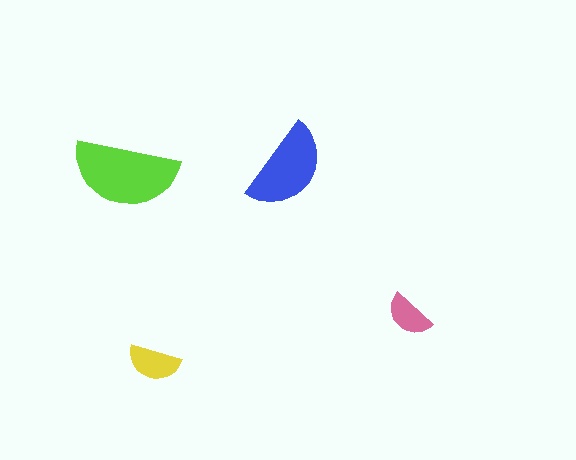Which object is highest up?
The blue semicircle is topmost.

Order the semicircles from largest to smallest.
the lime one, the blue one, the yellow one, the pink one.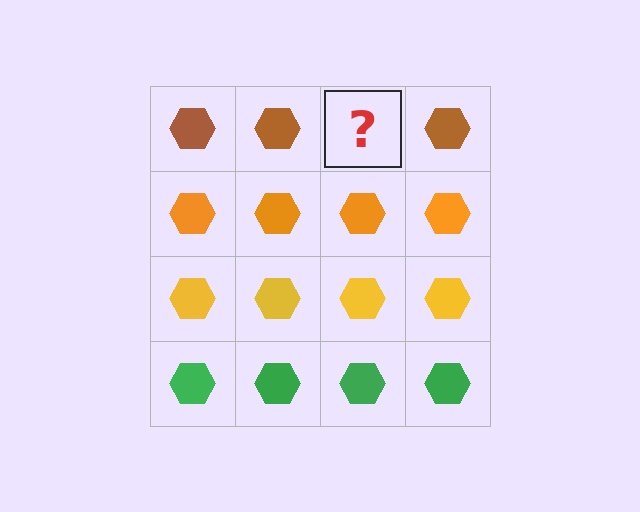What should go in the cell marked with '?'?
The missing cell should contain a brown hexagon.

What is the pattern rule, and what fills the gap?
The rule is that each row has a consistent color. The gap should be filled with a brown hexagon.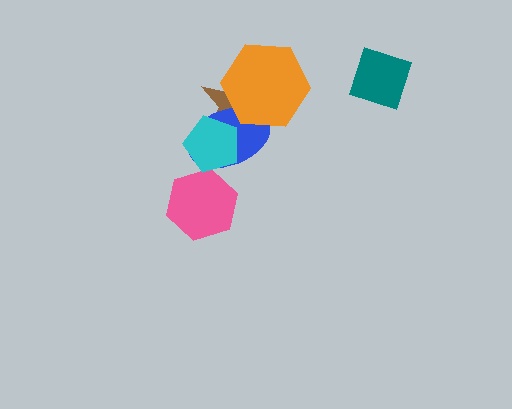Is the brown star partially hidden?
Yes, it is partially covered by another shape.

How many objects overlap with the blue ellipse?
4 objects overlap with the blue ellipse.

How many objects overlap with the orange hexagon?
2 objects overlap with the orange hexagon.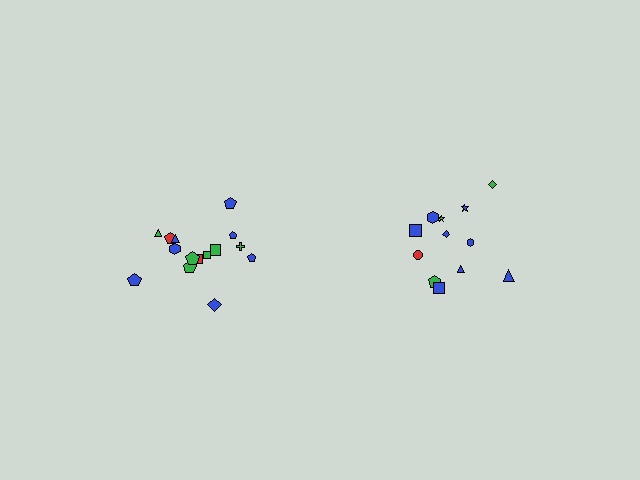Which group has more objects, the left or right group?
The left group.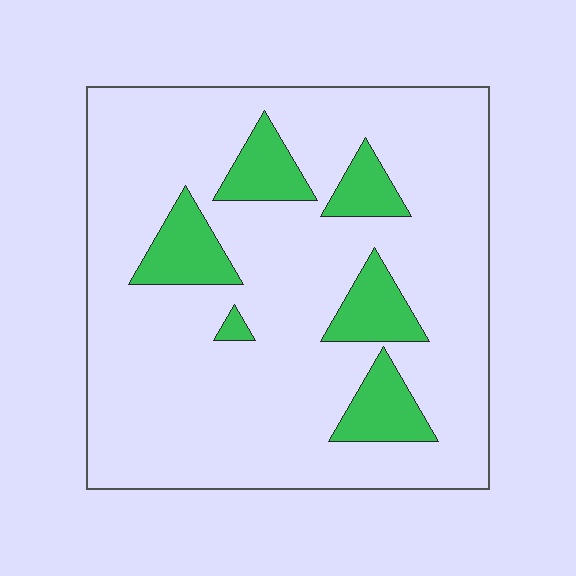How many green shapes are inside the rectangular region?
6.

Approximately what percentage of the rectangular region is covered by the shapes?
Approximately 15%.